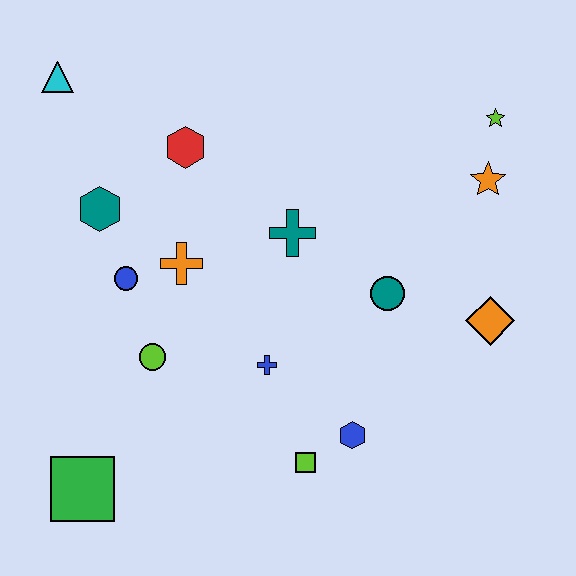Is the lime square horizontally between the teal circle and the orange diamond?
No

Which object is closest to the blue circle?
The orange cross is closest to the blue circle.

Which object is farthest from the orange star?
The green square is farthest from the orange star.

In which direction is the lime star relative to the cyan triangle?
The lime star is to the right of the cyan triangle.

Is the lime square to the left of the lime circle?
No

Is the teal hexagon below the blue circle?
No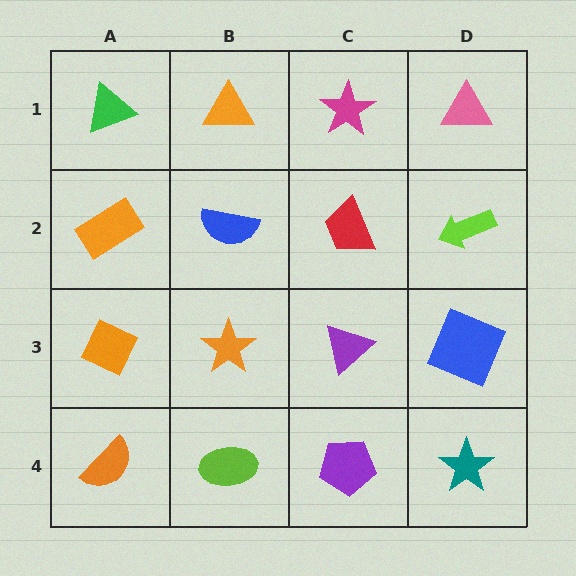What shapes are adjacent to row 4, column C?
A purple triangle (row 3, column C), a lime ellipse (row 4, column B), a teal star (row 4, column D).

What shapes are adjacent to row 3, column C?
A red trapezoid (row 2, column C), a purple pentagon (row 4, column C), an orange star (row 3, column B), a blue square (row 3, column D).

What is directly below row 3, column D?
A teal star.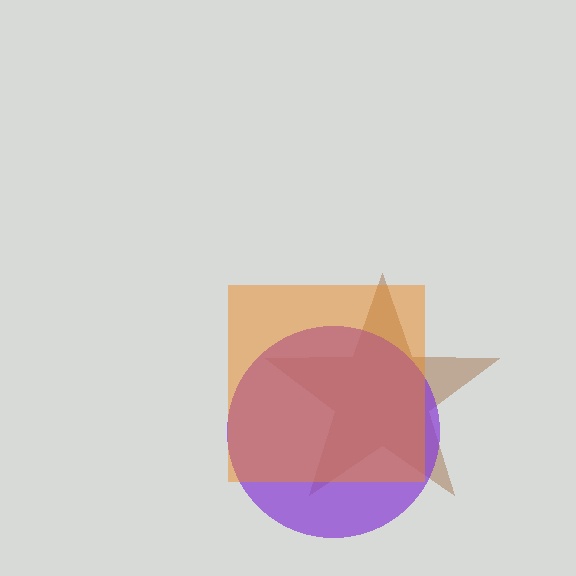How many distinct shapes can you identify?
There are 3 distinct shapes: a brown star, a purple circle, an orange square.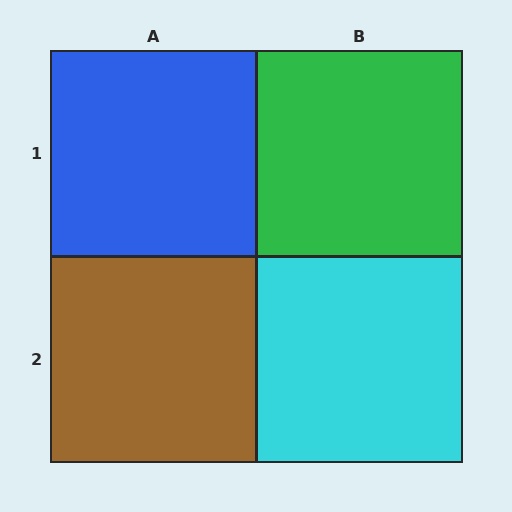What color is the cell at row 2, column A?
Brown.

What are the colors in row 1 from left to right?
Blue, green.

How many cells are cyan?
1 cell is cyan.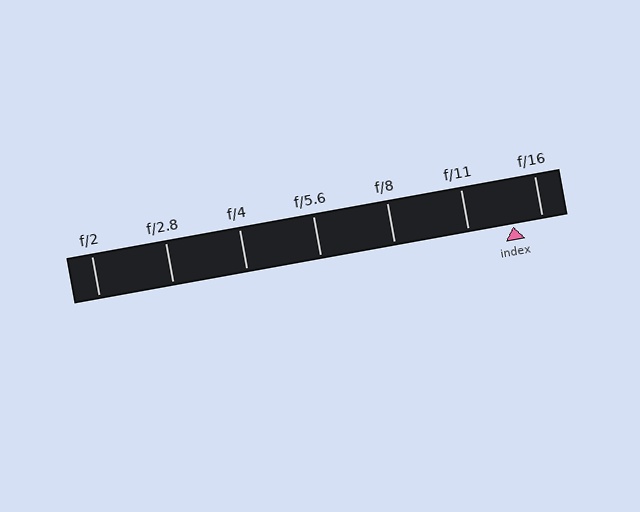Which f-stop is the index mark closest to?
The index mark is closest to f/16.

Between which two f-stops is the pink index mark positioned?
The index mark is between f/11 and f/16.